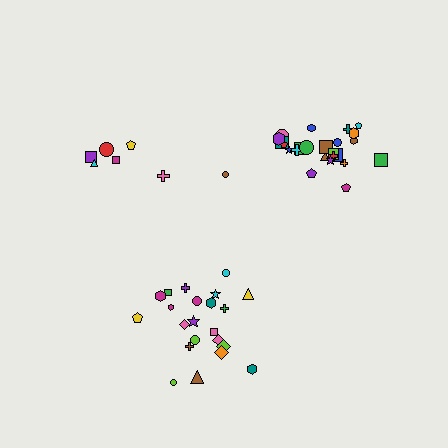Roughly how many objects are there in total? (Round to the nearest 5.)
Roughly 55 objects in total.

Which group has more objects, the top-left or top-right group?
The top-right group.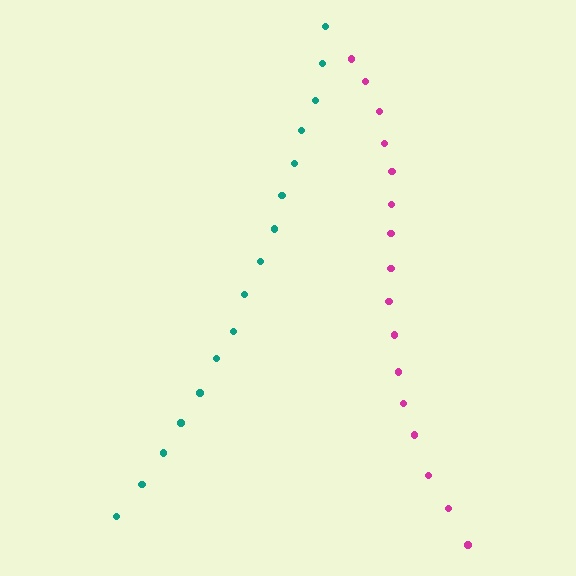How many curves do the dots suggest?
There are 2 distinct paths.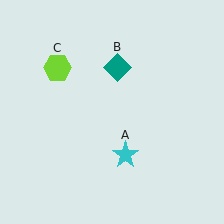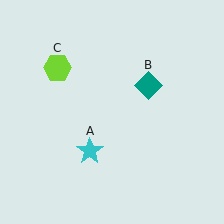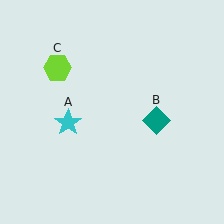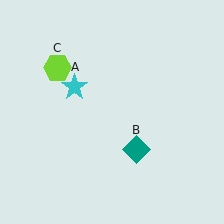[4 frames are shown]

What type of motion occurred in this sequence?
The cyan star (object A), teal diamond (object B) rotated clockwise around the center of the scene.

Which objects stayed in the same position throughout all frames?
Lime hexagon (object C) remained stationary.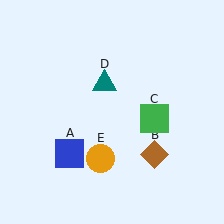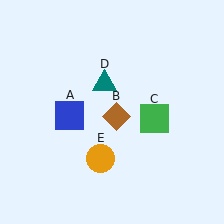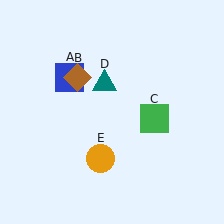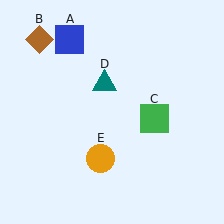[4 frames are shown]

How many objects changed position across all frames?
2 objects changed position: blue square (object A), brown diamond (object B).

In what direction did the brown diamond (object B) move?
The brown diamond (object B) moved up and to the left.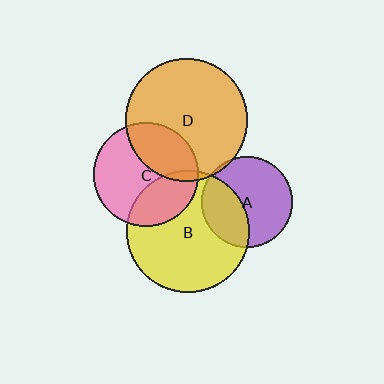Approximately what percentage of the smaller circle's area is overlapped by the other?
Approximately 5%.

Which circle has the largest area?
Circle D (orange).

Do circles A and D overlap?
Yes.